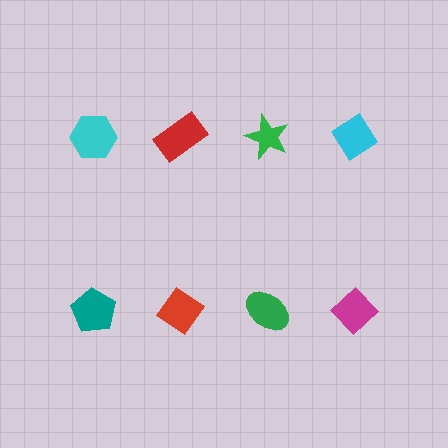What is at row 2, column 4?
A magenta diamond.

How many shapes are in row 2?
4 shapes.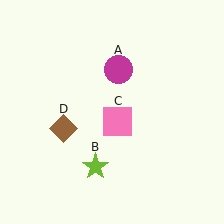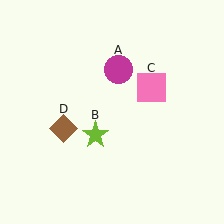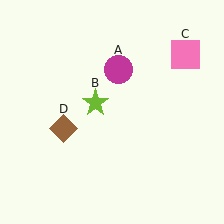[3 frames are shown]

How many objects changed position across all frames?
2 objects changed position: lime star (object B), pink square (object C).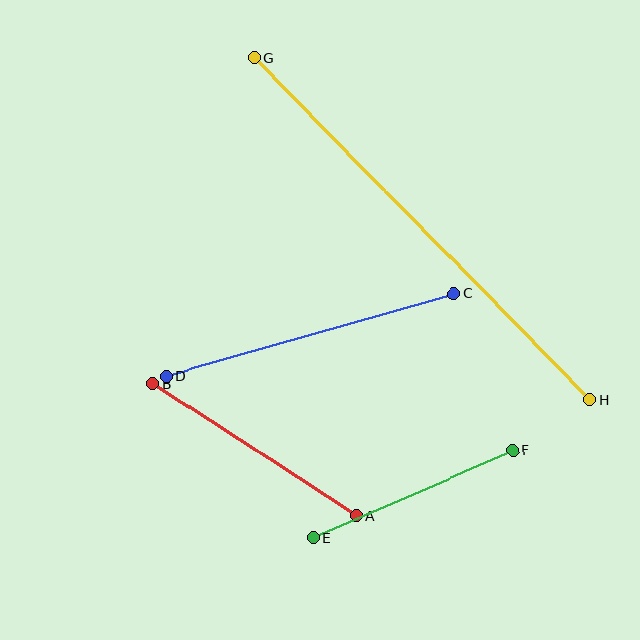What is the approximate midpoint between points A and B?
The midpoint is at approximately (255, 450) pixels.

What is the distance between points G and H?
The distance is approximately 479 pixels.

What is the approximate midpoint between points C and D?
The midpoint is at approximately (310, 335) pixels.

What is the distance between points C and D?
The distance is approximately 299 pixels.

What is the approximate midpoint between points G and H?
The midpoint is at approximately (422, 229) pixels.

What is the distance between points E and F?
The distance is approximately 218 pixels.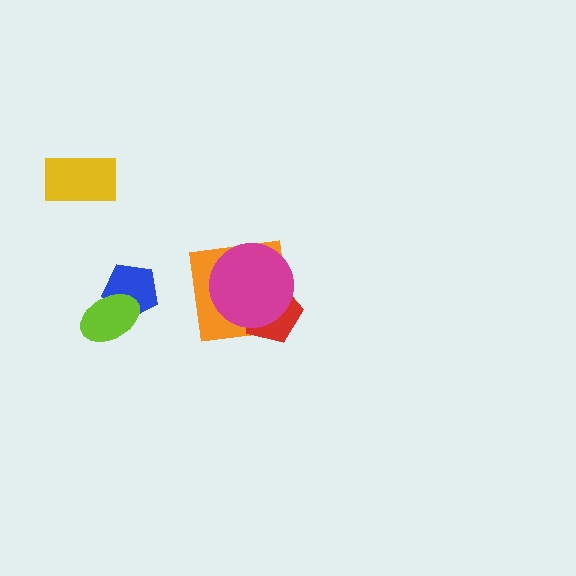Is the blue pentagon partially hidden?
Yes, it is partially covered by another shape.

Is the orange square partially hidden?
Yes, it is partially covered by another shape.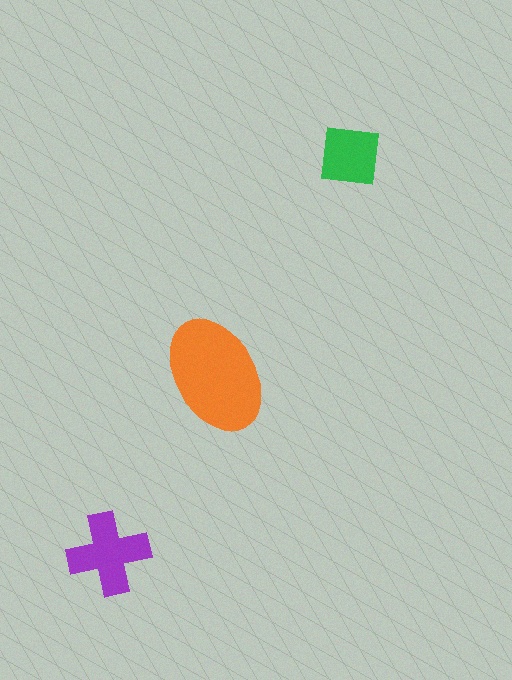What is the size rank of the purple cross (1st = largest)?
2nd.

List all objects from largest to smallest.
The orange ellipse, the purple cross, the green square.